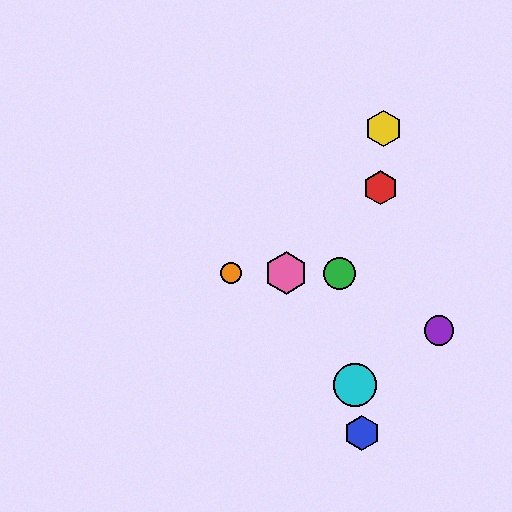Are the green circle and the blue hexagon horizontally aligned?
No, the green circle is at y≈273 and the blue hexagon is at y≈433.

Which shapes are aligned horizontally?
The green circle, the orange circle, the pink hexagon are aligned horizontally.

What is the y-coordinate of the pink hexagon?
The pink hexagon is at y≈273.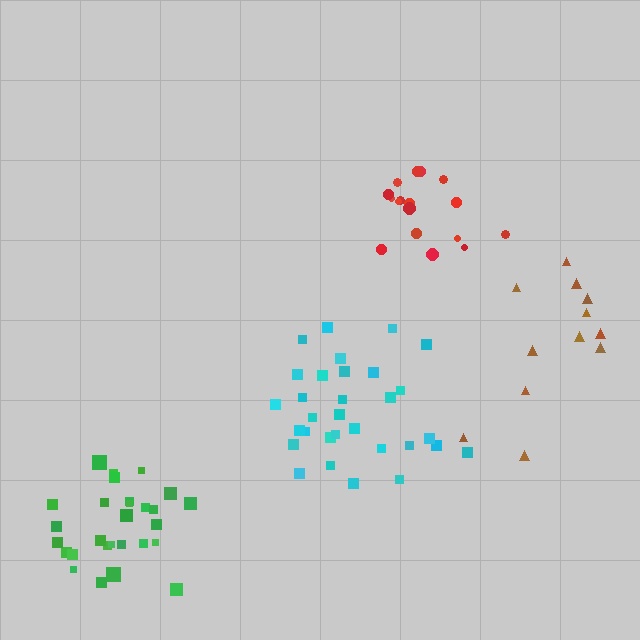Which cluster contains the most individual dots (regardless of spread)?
Cyan (31).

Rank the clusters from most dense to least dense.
green, red, cyan, brown.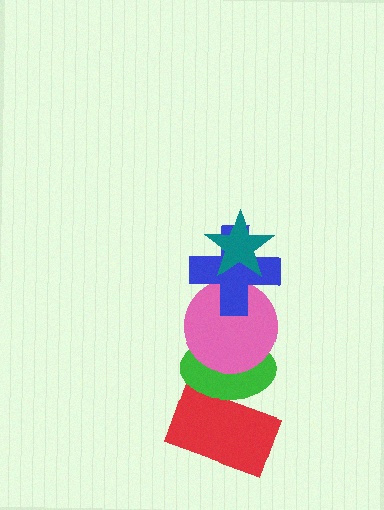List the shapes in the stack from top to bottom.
From top to bottom: the teal star, the blue cross, the pink circle, the green ellipse, the red rectangle.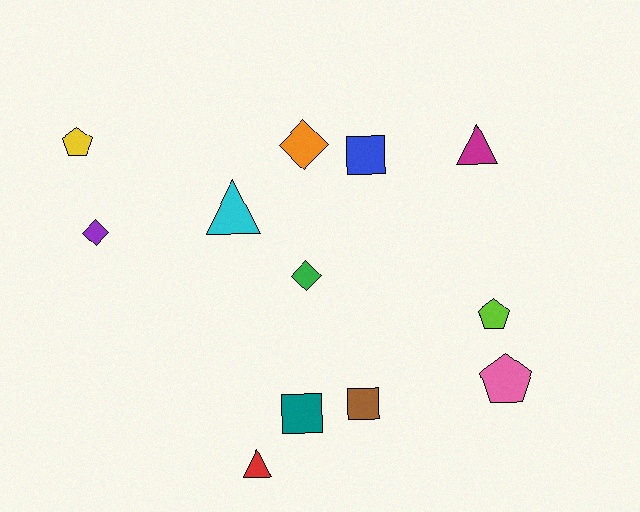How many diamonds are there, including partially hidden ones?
There are 3 diamonds.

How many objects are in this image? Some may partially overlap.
There are 12 objects.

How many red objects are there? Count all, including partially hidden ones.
There is 1 red object.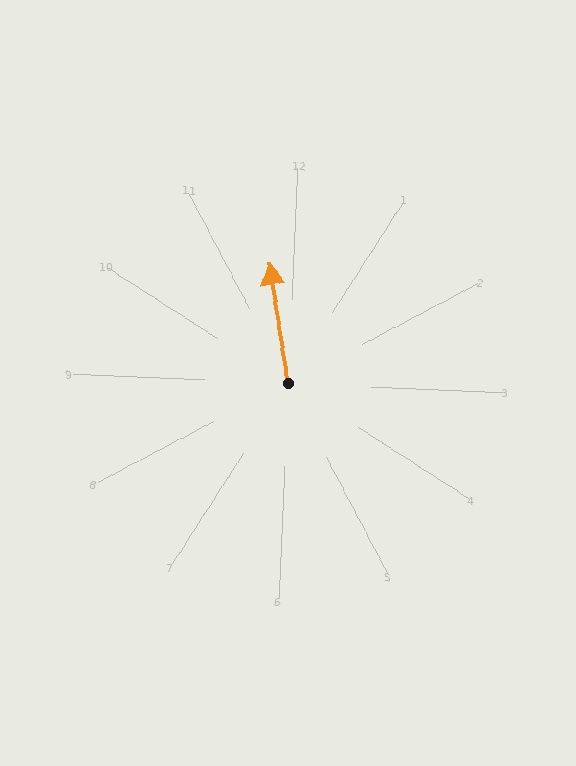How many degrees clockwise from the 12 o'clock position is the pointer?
Approximately 349 degrees.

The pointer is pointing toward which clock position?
Roughly 12 o'clock.